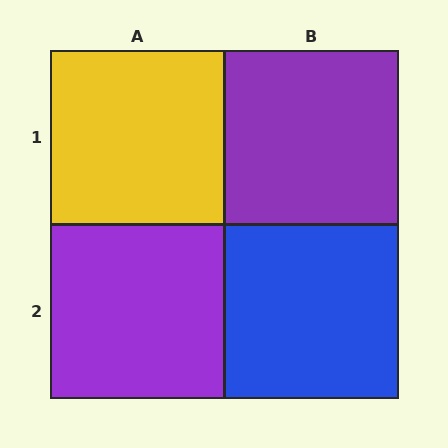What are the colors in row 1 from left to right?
Yellow, purple.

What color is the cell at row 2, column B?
Blue.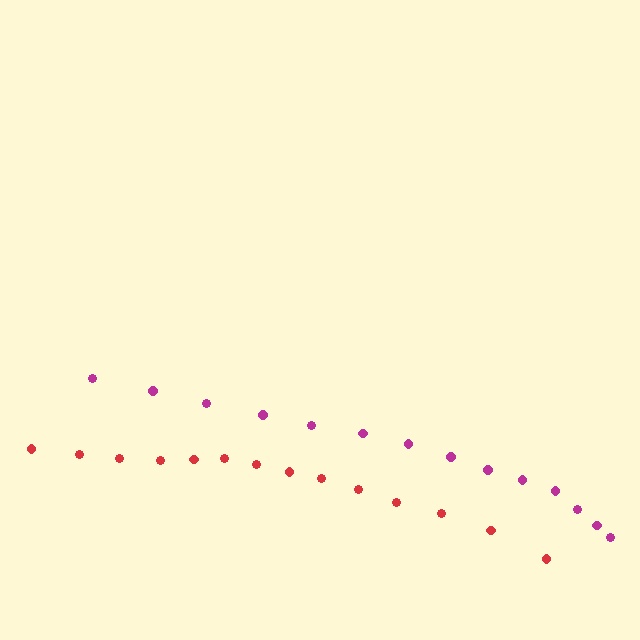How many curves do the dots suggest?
There are 2 distinct paths.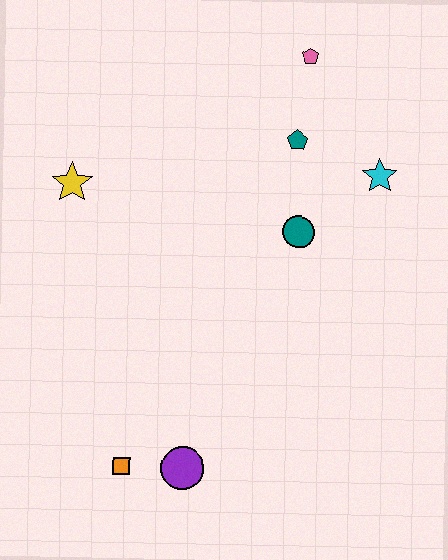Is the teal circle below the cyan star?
Yes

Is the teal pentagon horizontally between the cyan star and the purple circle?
Yes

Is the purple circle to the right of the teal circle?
No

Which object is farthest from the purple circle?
The pink pentagon is farthest from the purple circle.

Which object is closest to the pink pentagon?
The teal pentagon is closest to the pink pentagon.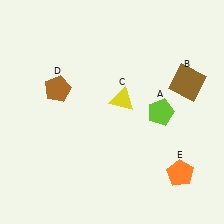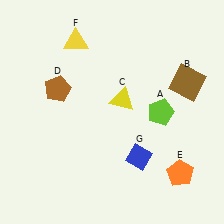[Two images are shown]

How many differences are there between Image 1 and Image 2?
There are 2 differences between the two images.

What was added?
A yellow triangle (F), a blue diamond (G) were added in Image 2.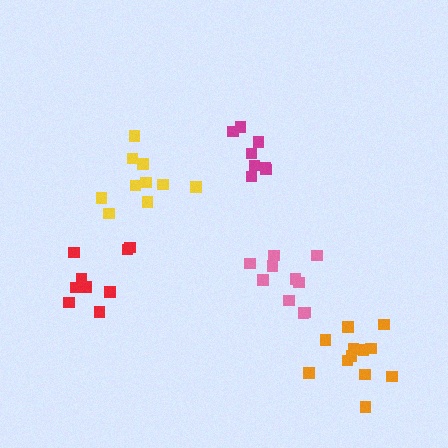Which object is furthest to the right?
The orange cluster is rightmost.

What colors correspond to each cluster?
The clusters are colored: yellow, magenta, pink, orange, red.